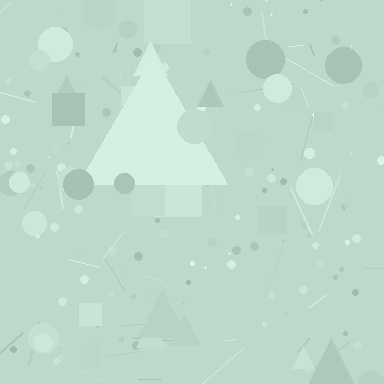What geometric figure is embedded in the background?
A triangle is embedded in the background.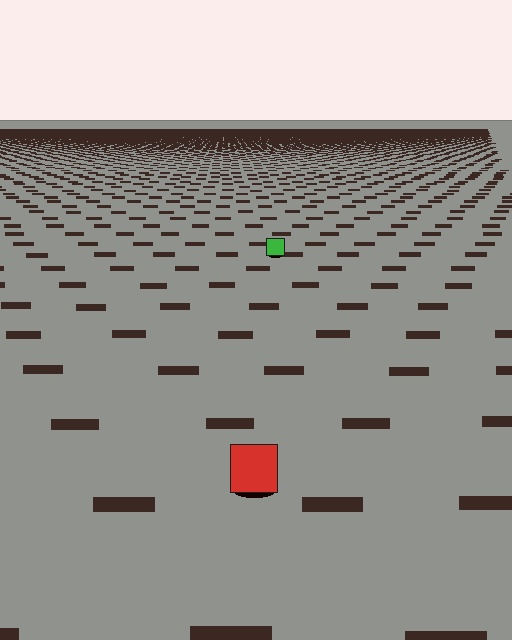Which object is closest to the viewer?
The red square is closest. The texture marks near it are larger and more spread out.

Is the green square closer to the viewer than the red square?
No. The red square is closer — you can tell from the texture gradient: the ground texture is coarser near it.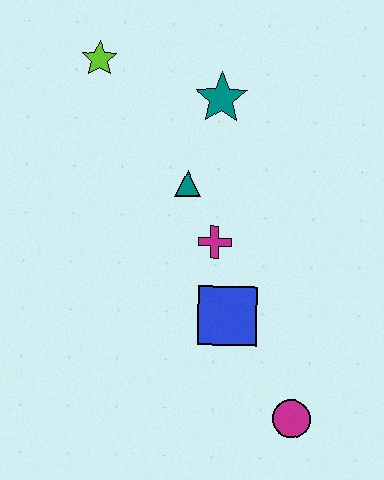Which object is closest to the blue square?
The magenta cross is closest to the blue square.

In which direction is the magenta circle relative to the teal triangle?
The magenta circle is below the teal triangle.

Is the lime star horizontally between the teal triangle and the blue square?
No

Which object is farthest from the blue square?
The lime star is farthest from the blue square.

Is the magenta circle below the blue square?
Yes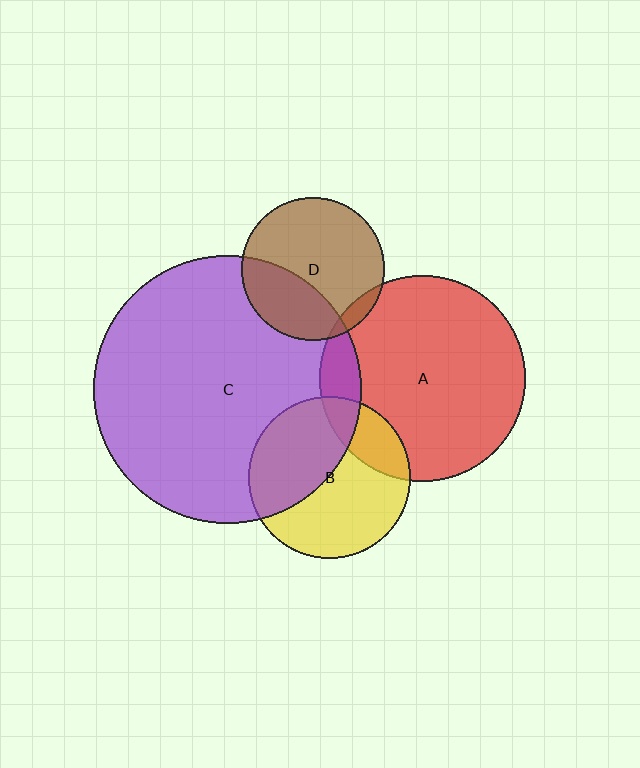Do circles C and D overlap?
Yes.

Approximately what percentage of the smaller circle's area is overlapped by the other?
Approximately 35%.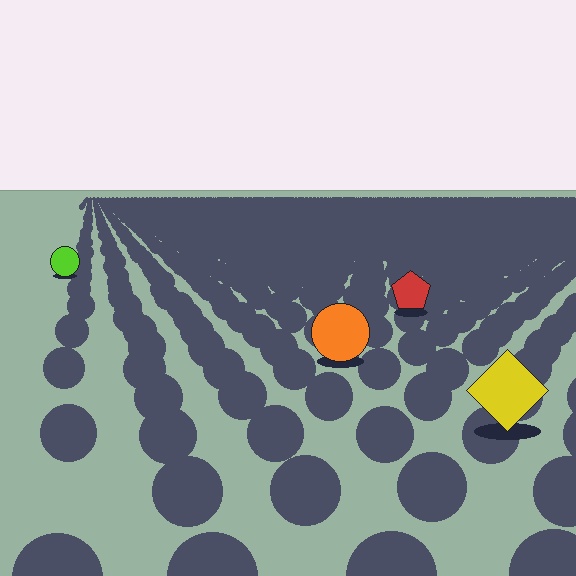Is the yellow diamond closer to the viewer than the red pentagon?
Yes. The yellow diamond is closer — you can tell from the texture gradient: the ground texture is coarser near it.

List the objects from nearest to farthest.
From nearest to farthest: the yellow diamond, the orange circle, the red pentagon, the lime circle.